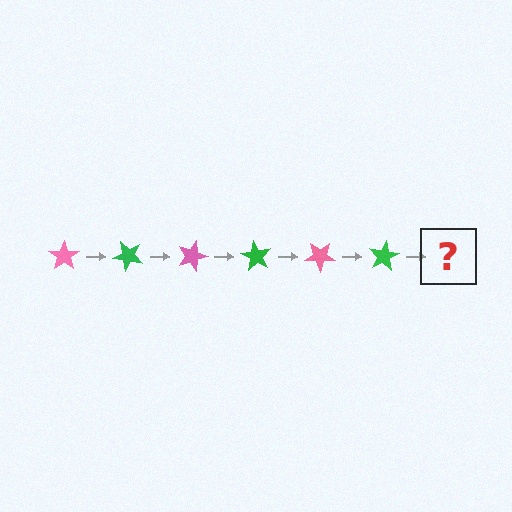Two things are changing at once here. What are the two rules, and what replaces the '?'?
The two rules are that it rotates 45 degrees each step and the color cycles through pink and green. The '?' should be a pink star, rotated 270 degrees from the start.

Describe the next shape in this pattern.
It should be a pink star, rotated 270 degrees from the start.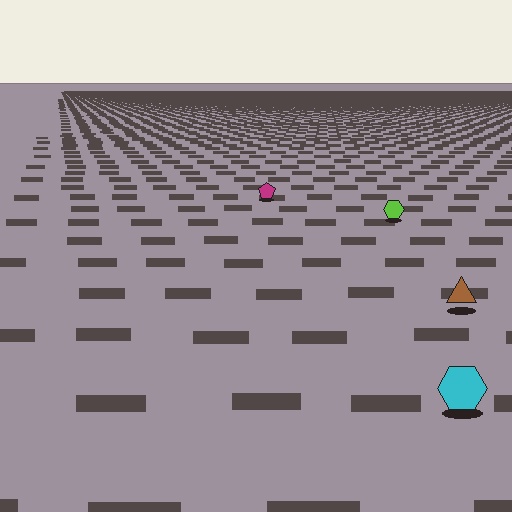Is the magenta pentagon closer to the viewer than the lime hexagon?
No. The lime hexagon is closer — you can tell from the texture gradient: the ground texture is coarser near it.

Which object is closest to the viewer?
The cyan hexagon is closest. The texture marks near it are larger and more spread out.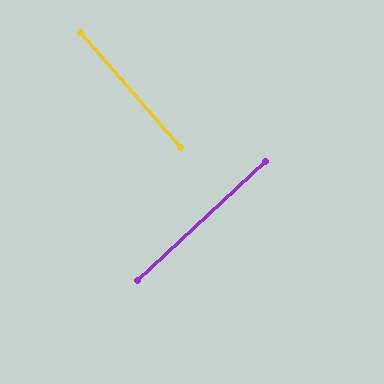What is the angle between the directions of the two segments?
Approximately 88 degrees.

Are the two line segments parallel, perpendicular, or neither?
Perpendicular — they meet at approximately 88°.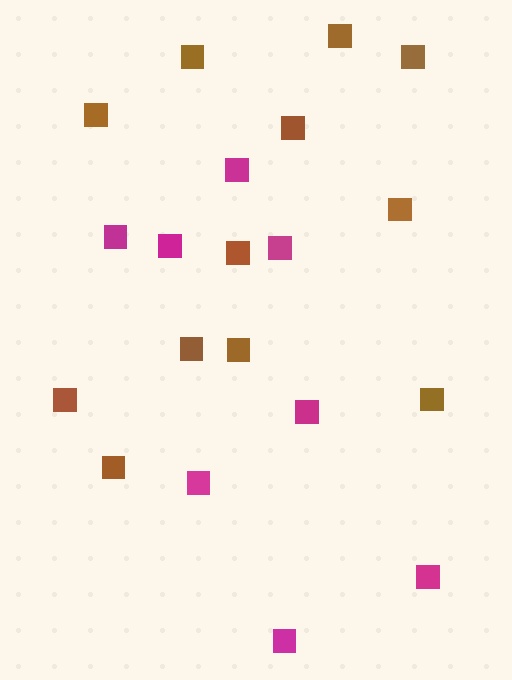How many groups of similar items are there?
There are 2 groups: one group of brown squares (12) and one group of magenta squares (8).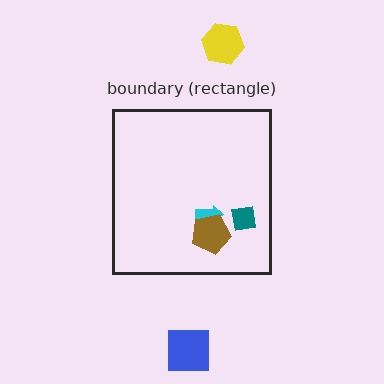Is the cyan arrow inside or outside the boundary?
Inside.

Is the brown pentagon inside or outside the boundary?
Inside.